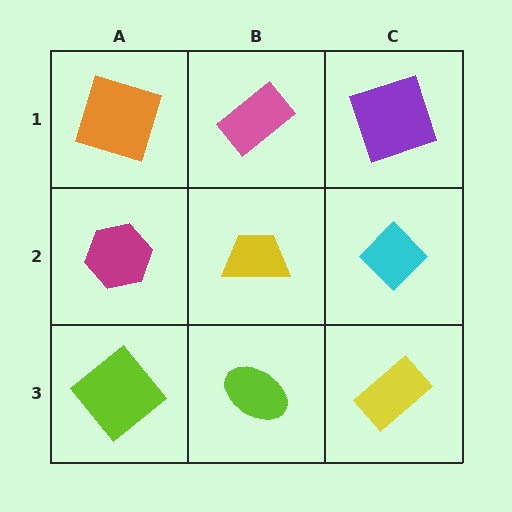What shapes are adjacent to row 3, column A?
A magenta hexagon (row 2, column A), a lime ellipse (row 3, column B).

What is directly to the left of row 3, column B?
A lime diamond.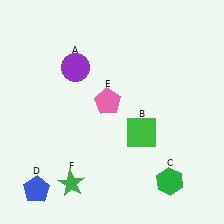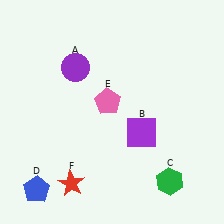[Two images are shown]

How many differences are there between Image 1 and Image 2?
There are 2 differences between the two images.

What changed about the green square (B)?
In Image 1, B is green. In Image 2, it changed to purple.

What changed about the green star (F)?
In Image 1, F is green. In Image 2, it changed to red.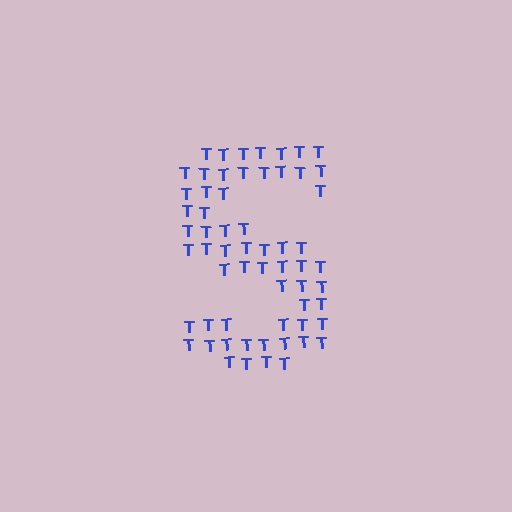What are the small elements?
The small elements are letter T's.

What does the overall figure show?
The overall figure shows the letter S.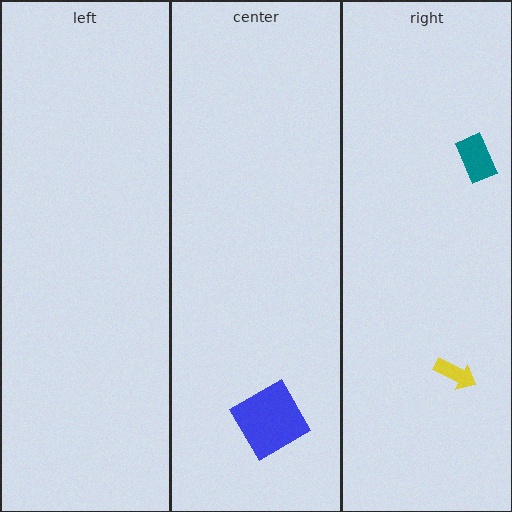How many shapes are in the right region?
2.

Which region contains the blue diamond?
The center region.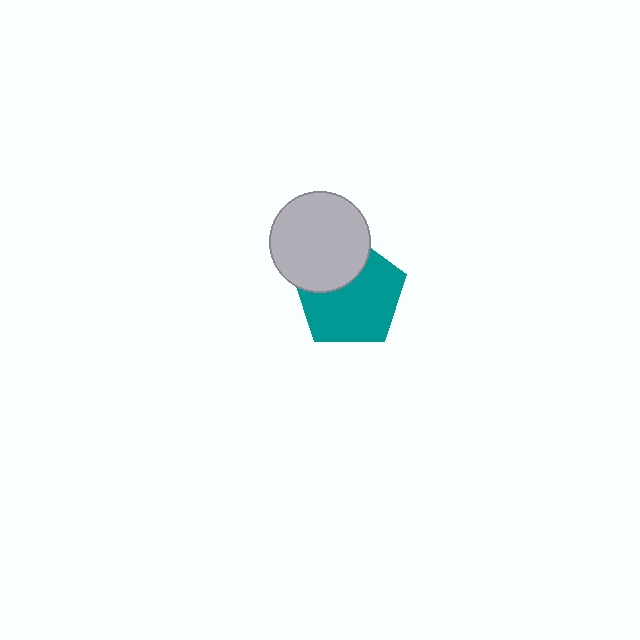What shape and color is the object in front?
The object in front is a light gray circle.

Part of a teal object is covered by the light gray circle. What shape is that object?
It is a pentagon.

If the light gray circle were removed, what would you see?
You would see the complete teal pentagon.